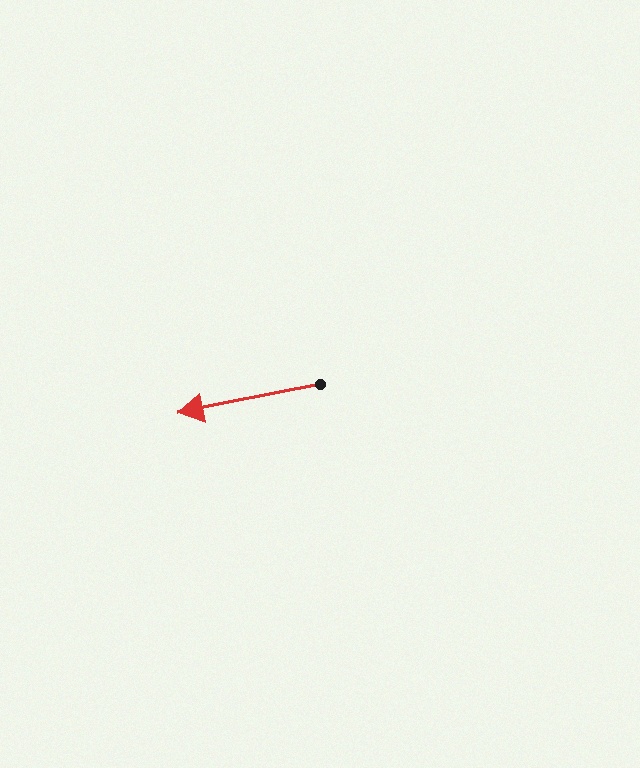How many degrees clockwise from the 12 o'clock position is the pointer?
Approximately 259 degrees.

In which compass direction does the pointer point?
West.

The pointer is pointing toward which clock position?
Roughly 9 o'clock.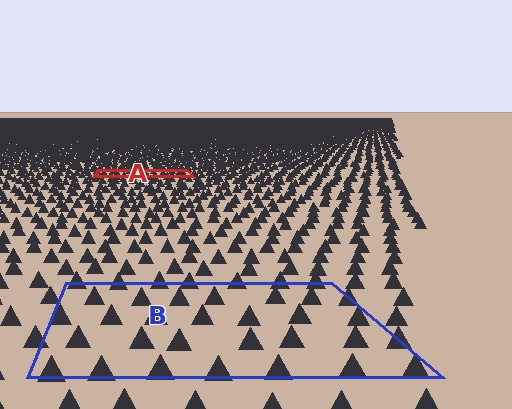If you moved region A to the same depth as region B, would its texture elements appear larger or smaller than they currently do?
They would appear larger. At a closer depth, the same texture elements are projected at a bigger on-screen size.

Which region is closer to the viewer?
Region B is closer. The texture elements there are larger and more spread out.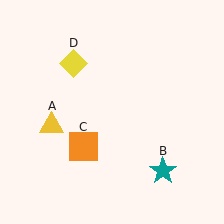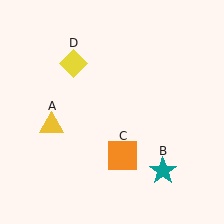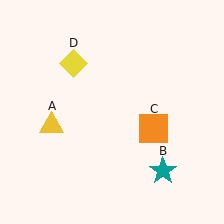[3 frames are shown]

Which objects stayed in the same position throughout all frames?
Yellow triangle (object A) and teal star (object B) and yellow diamond (object D) remained stationary.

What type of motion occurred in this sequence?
The orange square (object C) rotated counterclockwise around the center of the scene.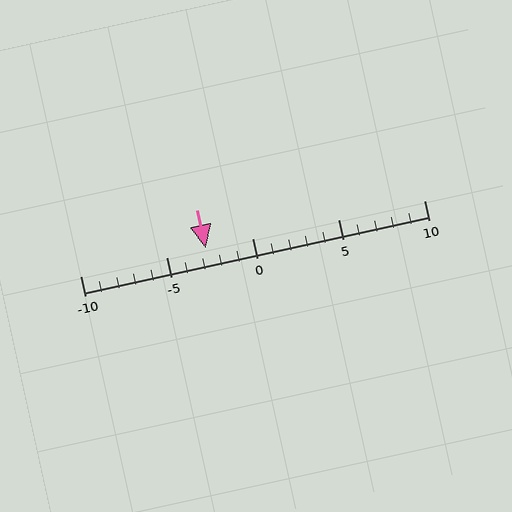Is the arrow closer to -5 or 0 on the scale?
The arrow is closer to -5.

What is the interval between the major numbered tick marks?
The major tick marks are spaced 5 units apart.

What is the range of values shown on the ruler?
The ruler shows values from -10 to 10.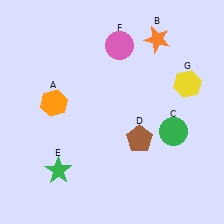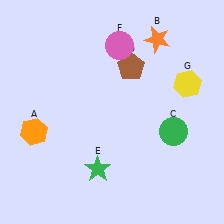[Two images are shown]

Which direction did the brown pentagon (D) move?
The brown pentagon (D) moved up.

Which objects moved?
The objects that moved are: the orange hexagon (A), the brown pentagon (D), the green star (E).